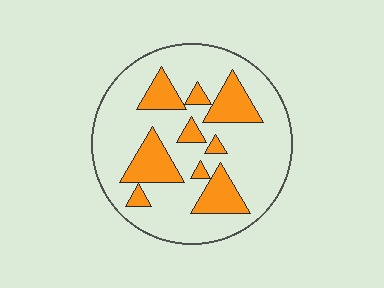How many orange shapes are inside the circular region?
9.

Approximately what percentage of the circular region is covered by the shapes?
Approximately 25%.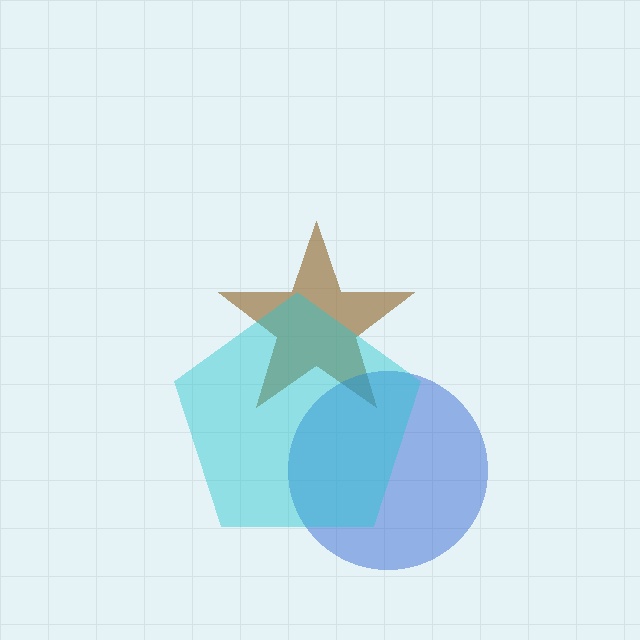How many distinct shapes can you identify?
There are 3 distinct shapes: a brown star, a blue circle, a cyan pentagon.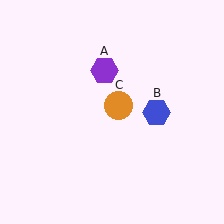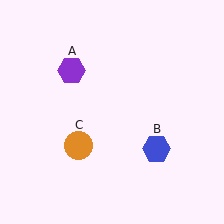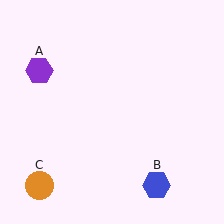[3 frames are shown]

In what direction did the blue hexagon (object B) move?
The blue hexagon (object B) moved down.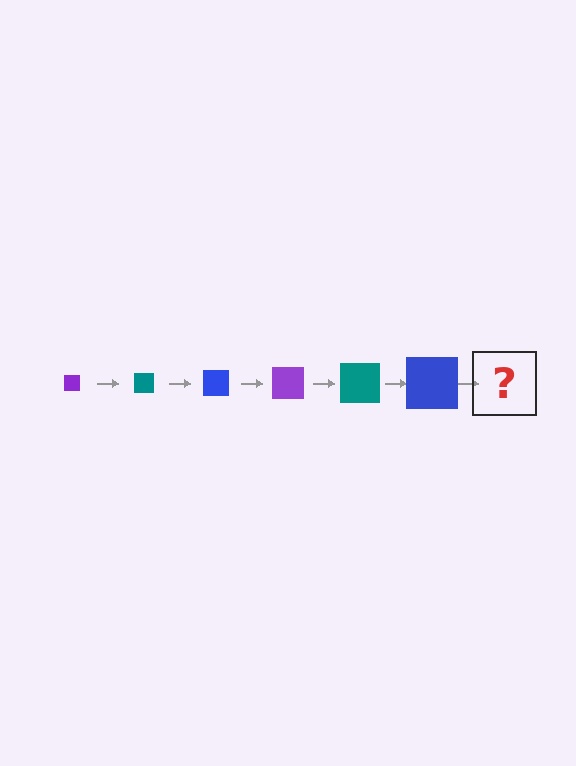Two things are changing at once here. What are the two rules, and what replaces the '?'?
The two rules are that the square grows larger each step and the color cycles through purple, teal, and blue. The '?' should be a purple square, larger than the previous one.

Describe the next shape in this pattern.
It should be a purple square, larger than the previous one.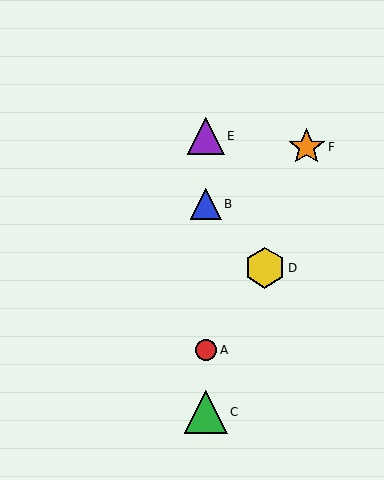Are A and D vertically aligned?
No, A is at x≈206 and D is at x≈265.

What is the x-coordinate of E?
Object E is at x≈206.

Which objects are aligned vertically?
Objects A, B, C, E are aligned vertically.